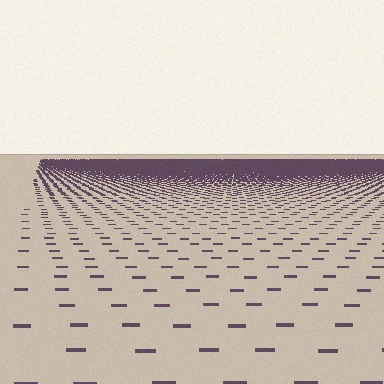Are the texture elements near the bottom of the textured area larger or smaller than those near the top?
Larger. Near the bottom, elements are closer to the viewer and appear at a bigger on-screen size.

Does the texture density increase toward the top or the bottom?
Density increases toward the top.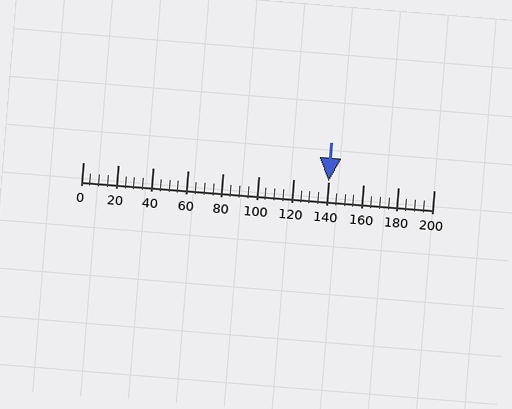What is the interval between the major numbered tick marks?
The major tick marks are spaced 20 units apart.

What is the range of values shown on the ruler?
The ruler shows values from 0 to 200.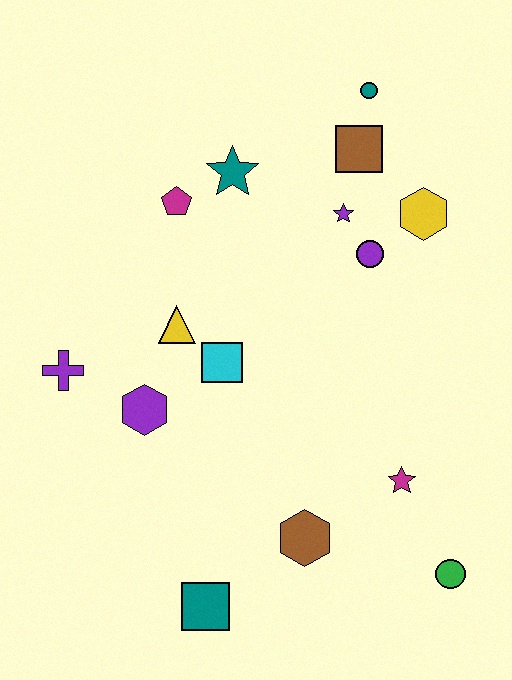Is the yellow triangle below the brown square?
Yes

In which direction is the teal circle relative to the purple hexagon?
The teal circle is above the purple hexagon.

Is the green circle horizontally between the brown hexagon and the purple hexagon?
No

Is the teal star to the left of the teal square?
No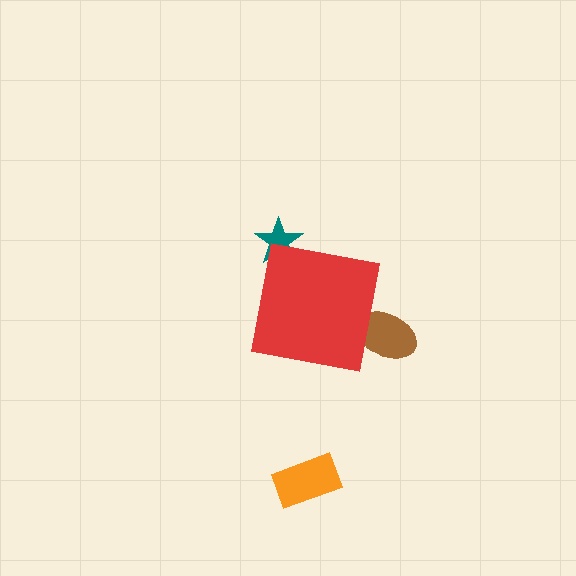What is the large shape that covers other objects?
A red square.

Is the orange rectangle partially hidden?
No, the orange rectangle is fully visible.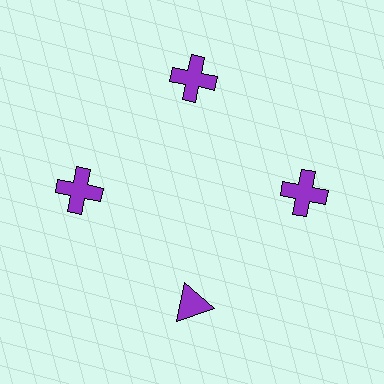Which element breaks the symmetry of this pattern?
The purple triangle at roughly the 6 o'clock position breaks the symmetry. All other shapes are purple crosses.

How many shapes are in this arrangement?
There are 4 shapes arranged in a ring pattern.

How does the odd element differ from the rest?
It has a different shape: triangle instead of cross.